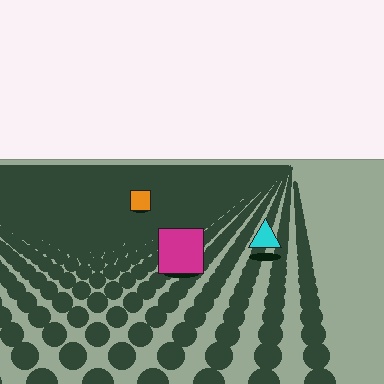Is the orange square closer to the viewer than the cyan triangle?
No. The cyan triangle is closer — you can tell from the texture gradient: the ground texture is coarser near it.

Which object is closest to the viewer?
The magenta square is closest. The texture marks near it are larger and more spread out.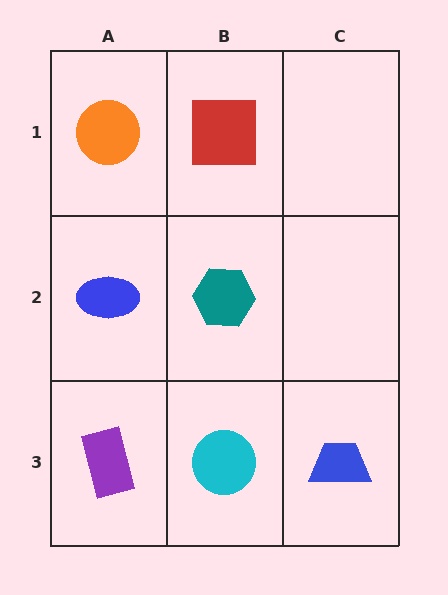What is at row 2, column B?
A teal hexagon.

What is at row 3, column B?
A cyan circle.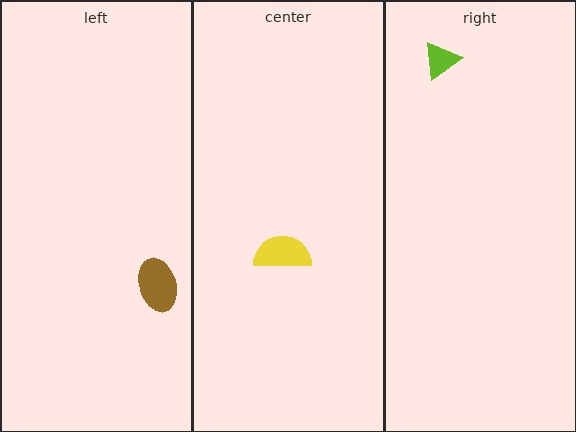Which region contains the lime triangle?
The right region.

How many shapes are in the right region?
1.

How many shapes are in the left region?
1.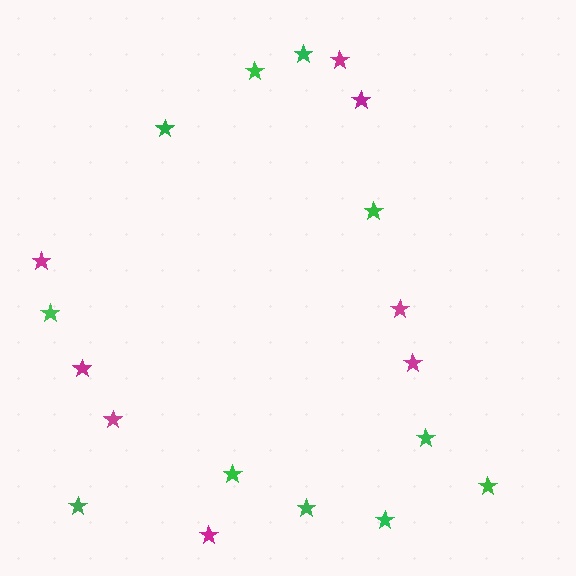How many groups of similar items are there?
There are 2 groups: one group of green stars (11) and one group of magenta stars (8).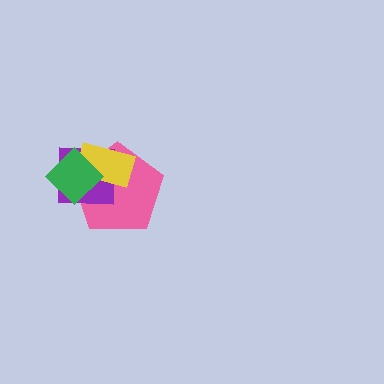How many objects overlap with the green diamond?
3 objects overlap with the green diamond.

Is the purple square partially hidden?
Yes, it is partially covered by another shape.